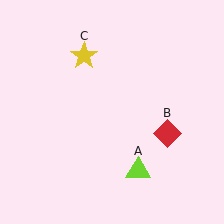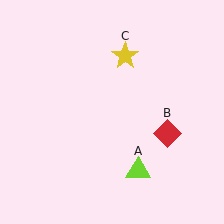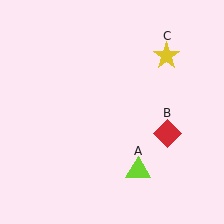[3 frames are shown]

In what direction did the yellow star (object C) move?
The yellow star (object C) moved right.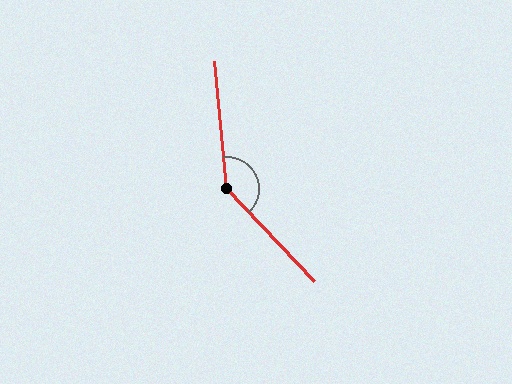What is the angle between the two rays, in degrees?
Approximately 142 degrees.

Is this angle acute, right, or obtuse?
It is obtuse.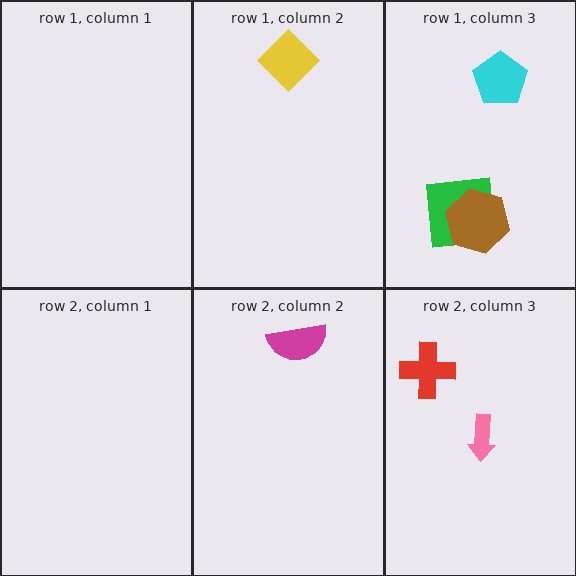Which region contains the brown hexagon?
The row 1, column 3 region.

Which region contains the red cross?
The row 2, column 3 region.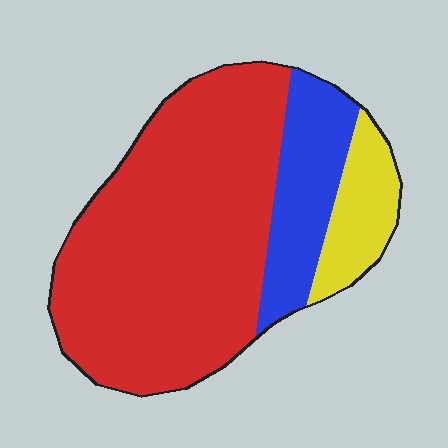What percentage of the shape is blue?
Blue covers 18% of the shape.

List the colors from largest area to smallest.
From largest to smallest: red, blue, yellow.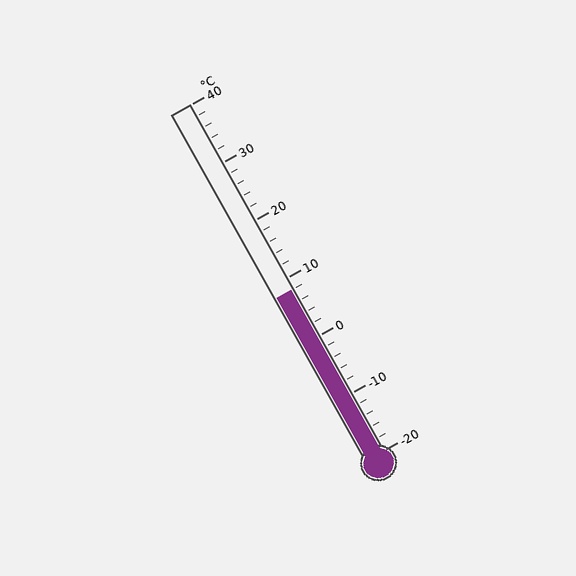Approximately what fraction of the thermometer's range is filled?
The thermometer is filled to approximately 45% of its range.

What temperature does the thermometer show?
The thermometer shows approximately 8°C.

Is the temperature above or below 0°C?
The temperature is above 0°C.